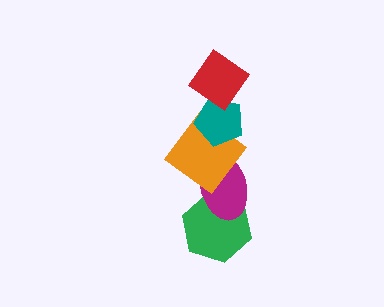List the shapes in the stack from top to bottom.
From top to bottom: the red diamond, the teal pentagon, the orange diamond, the magenta ellipse, the green hexagon.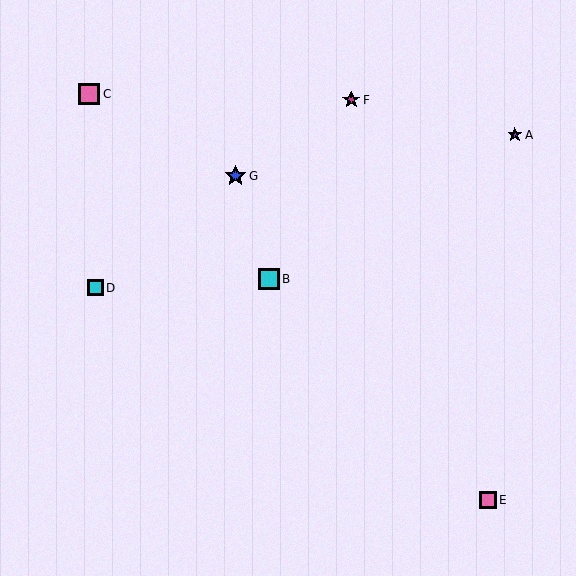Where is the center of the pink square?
The center of the pink square is at (89, 94).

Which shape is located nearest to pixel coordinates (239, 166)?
The blue star (labeled G) at (235, 176) is nearest to that location.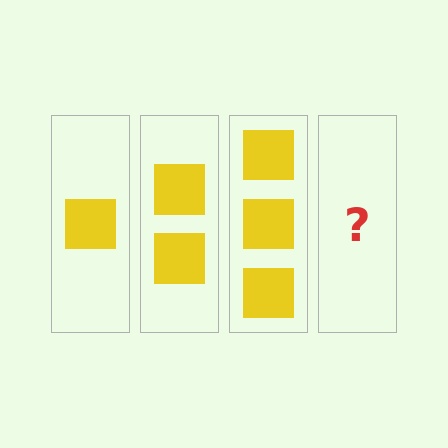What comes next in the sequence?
The next element should be 4 squares.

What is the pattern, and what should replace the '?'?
The pattern is that each step adds one more square. The '?' should be 4 squares.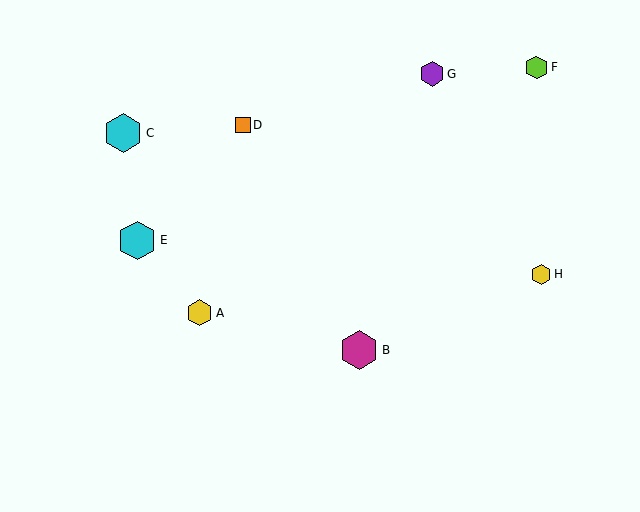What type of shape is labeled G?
Shape G is a purple hexagon.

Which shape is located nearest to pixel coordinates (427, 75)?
The purple hexagon (labeled G) at (432, 74) is nearest to that location.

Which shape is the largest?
The cyan hexagon (labeled C) is the largest.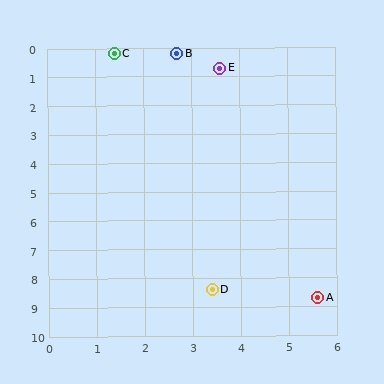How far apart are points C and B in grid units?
Points C and B are about 1.3 grid units apart.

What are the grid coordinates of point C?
Point C is at approximately (1.4, 0.2).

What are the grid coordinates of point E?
Point E is at approximately (3.6, 0.7).